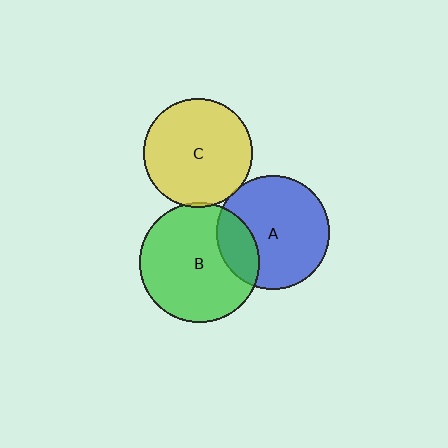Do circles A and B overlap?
Yes.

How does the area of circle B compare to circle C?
Approximately 1.2 times.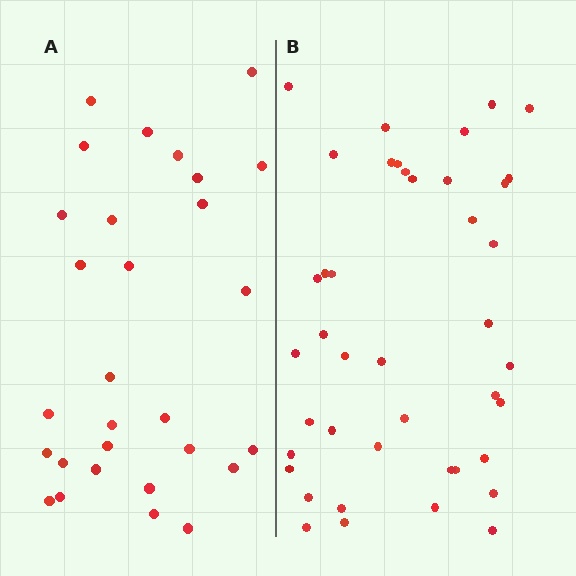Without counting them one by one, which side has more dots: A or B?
Region B (the right region) has more dots.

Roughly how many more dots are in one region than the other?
Region B has approximately 15 more dots than region A.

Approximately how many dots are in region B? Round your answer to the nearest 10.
About 40 dots. (The exact count is 42, which rounds to 40.)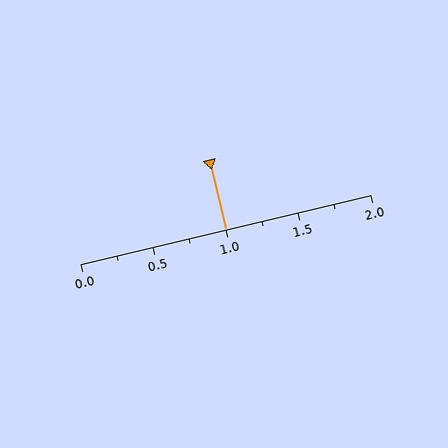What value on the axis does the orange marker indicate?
The marker indicates approximately 1.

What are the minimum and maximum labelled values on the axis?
The axis runs from 0.0 to 2.0.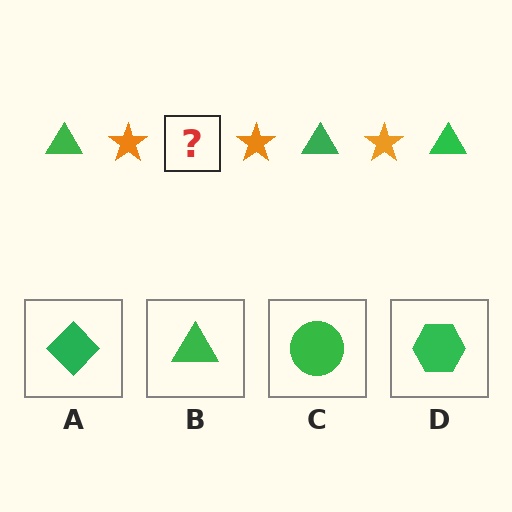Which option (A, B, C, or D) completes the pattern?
B.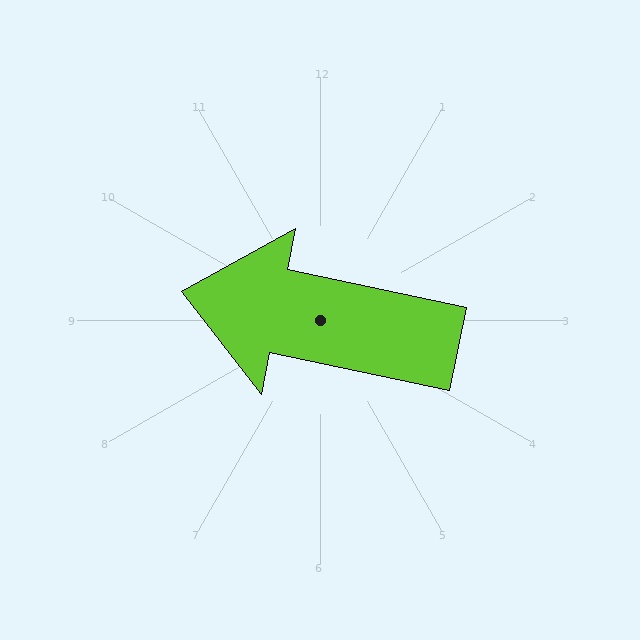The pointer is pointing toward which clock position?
Roughly 9 o'clock.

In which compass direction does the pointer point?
West.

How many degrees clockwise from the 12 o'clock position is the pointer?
Approximately 282 degrees.